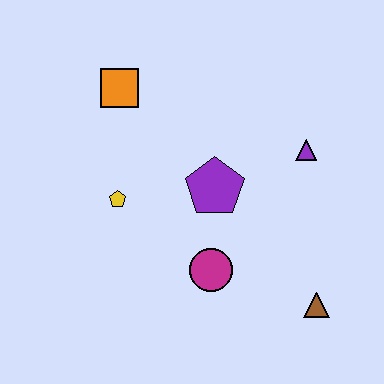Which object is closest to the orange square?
The yellow pentagon is closest to the orange square.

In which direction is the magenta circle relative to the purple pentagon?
The magenta circle is below the purple pentagon.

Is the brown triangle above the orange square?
No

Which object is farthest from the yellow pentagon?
The brown triangle is farthest from the yellow pentagon.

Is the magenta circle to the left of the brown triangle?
Yes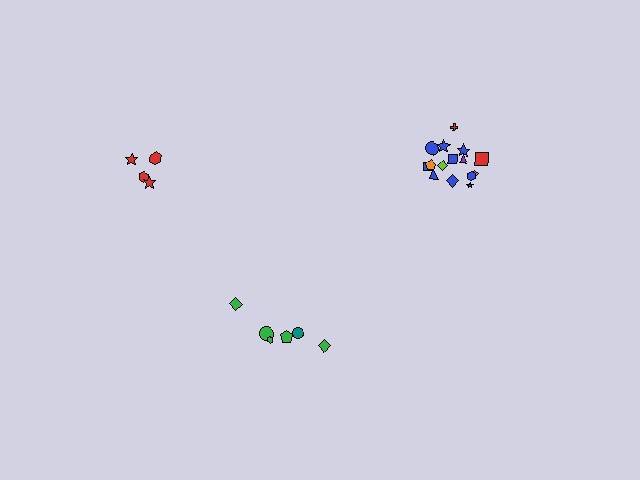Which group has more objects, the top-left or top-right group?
The top-right group.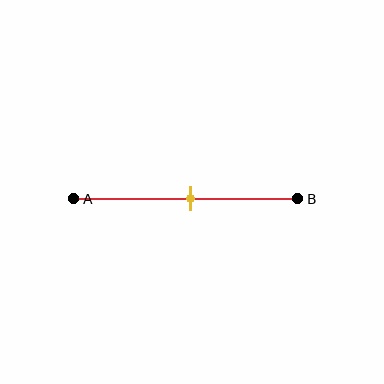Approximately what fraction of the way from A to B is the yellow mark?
The yellow mark is approximately 50% of the way from A to B.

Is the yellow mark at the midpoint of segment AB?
Yes, the mark is approximately at the midpoint.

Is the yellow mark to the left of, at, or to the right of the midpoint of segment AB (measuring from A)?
The yellow mark is approximately at the midpoint of segment AB.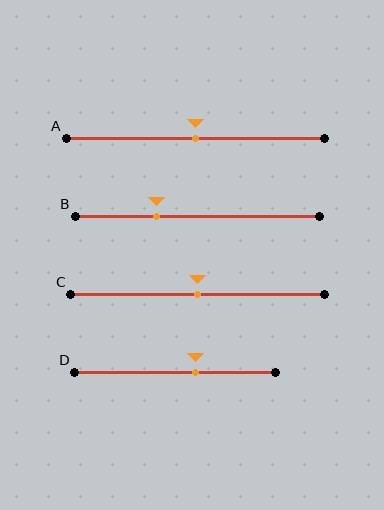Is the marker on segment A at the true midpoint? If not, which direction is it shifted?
Yes, the marker on segment A is at the true midpoint.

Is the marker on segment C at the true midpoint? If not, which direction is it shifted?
Yes, the marker on segment C is at the true midpoint.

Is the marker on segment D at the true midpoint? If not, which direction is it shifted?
No, the marker on segment D is shifted to the right by about 10% of the segment length.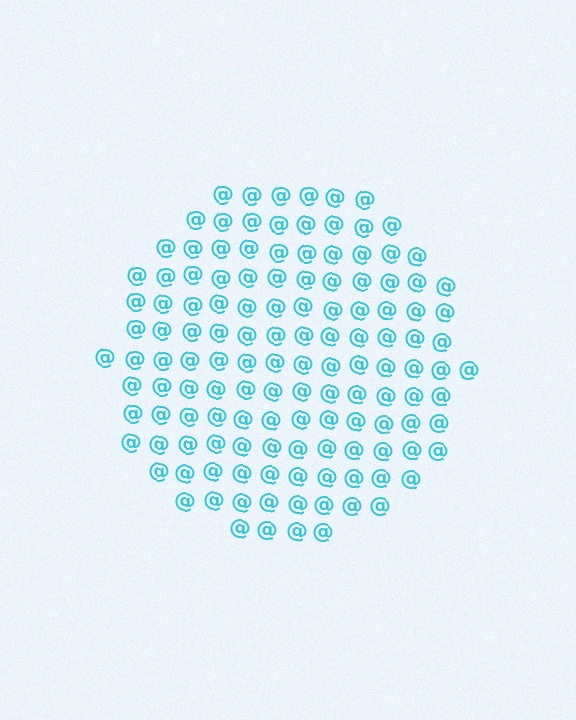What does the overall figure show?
The overall figure shows a circle.